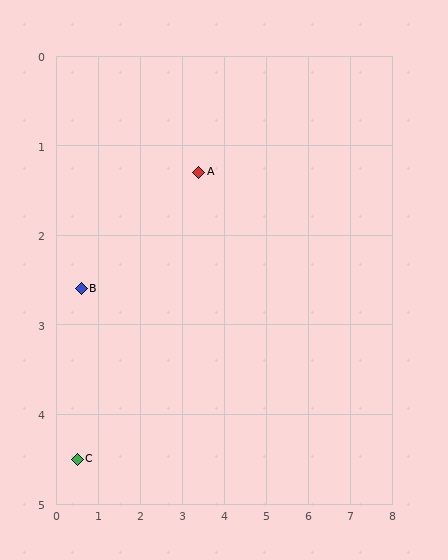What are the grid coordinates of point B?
Point B is at approximately (0.6, 2.6).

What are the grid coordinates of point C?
Point C is at approximately (0.5, 4.5).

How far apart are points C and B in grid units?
Points C and B are about 1.9 grid units apart.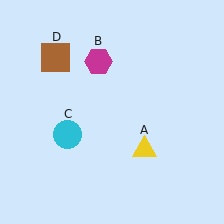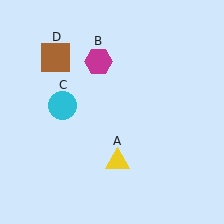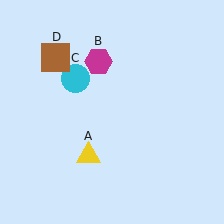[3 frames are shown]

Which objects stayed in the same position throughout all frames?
Magenta hexagon (object B) and brown square (object D) remained stationary.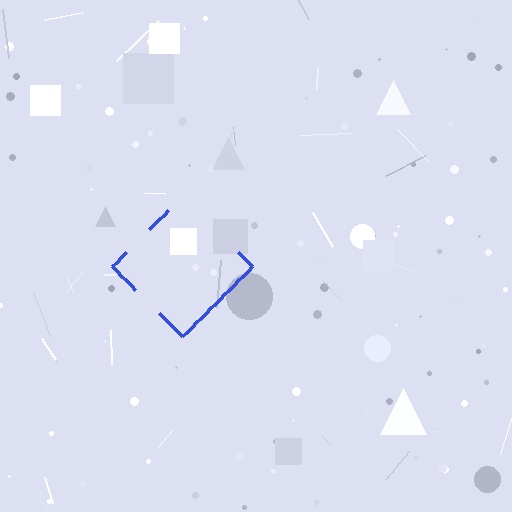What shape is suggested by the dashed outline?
The dashed outline suggests a diamond.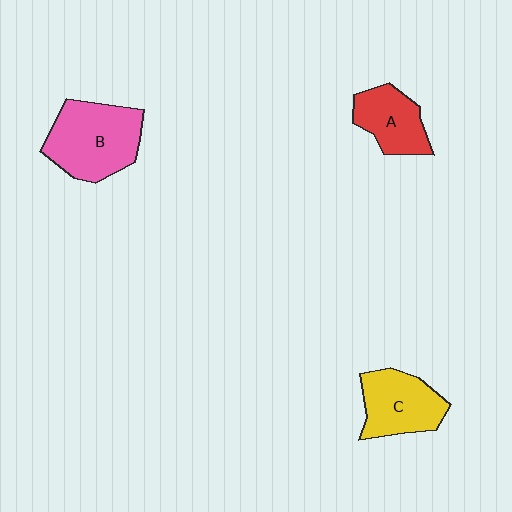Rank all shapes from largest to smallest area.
From largest to smallest: B (pink), C (yellow), A (red).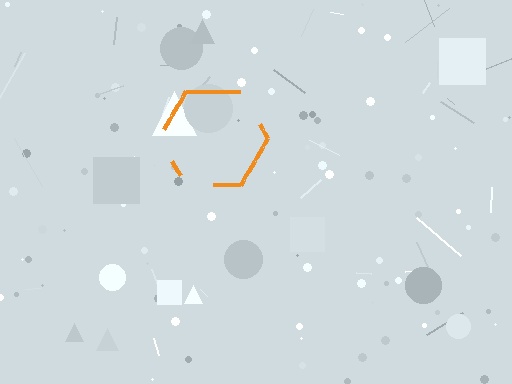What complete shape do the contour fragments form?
The contour fragments form a hexagon.